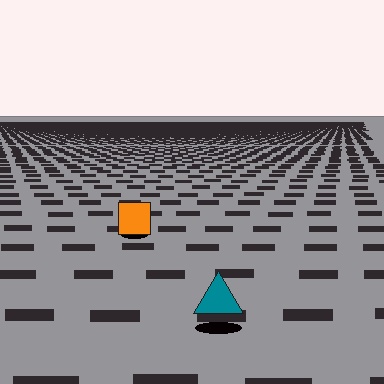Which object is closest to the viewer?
The teal triangle is closest. The texture marks near it are larger and more spread out.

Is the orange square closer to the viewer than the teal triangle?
No. The teal triangle is closer — you can tell from the texture gradient: the ground texture is coarser near it.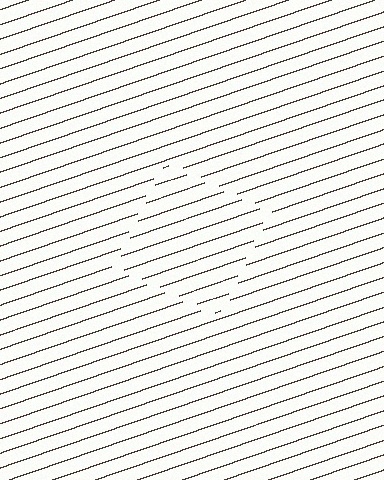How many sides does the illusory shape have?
4 sides — the line-ends trace a square.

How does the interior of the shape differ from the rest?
The interior of the shape contains the same grating, shifted by half a period — the contour is defined by the phase discontinuity where line-ends from the inner and outer gratings abut.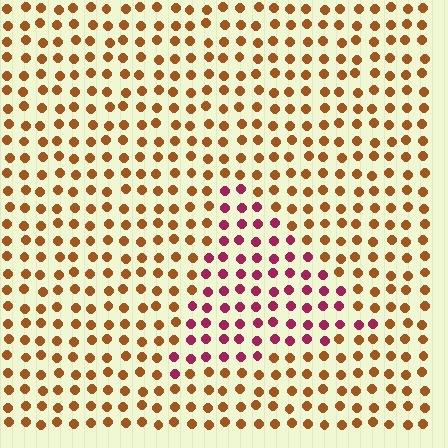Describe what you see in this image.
The image is filled with small brown elements in a uniform arrangement. A triangle-shaped region is visible where the elements are tinted to a slightly different hue, forming a subtle color boundary.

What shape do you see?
I see a triangle.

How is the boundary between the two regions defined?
The boundary is defined purely by a slight shift in hue (about 53 degrees). Spacing, size, and orientation are identical on both sides.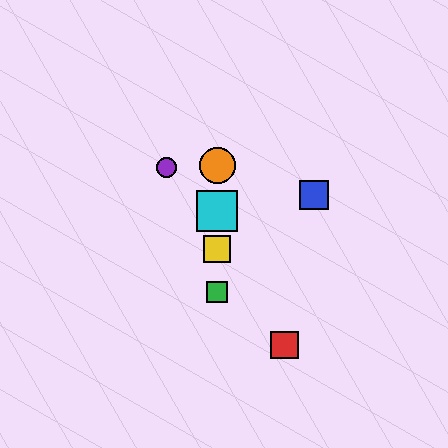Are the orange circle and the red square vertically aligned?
No, the orange circle is at x≈217 and the red square is at x≈285.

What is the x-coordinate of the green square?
The green square is at x≈217.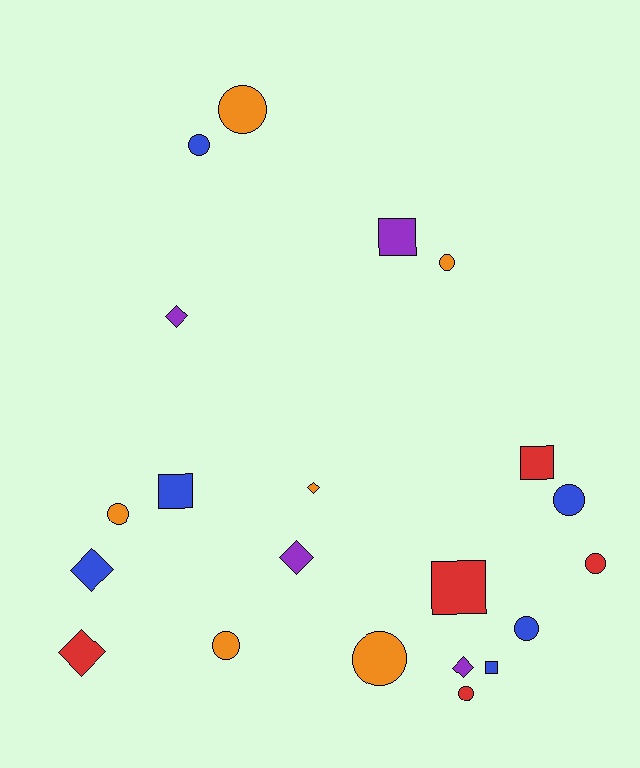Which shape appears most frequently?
Circle, with 10 objects.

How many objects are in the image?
There are 21 objects.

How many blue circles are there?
There are 3 blue circles.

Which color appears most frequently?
Orange, with 6 objects.